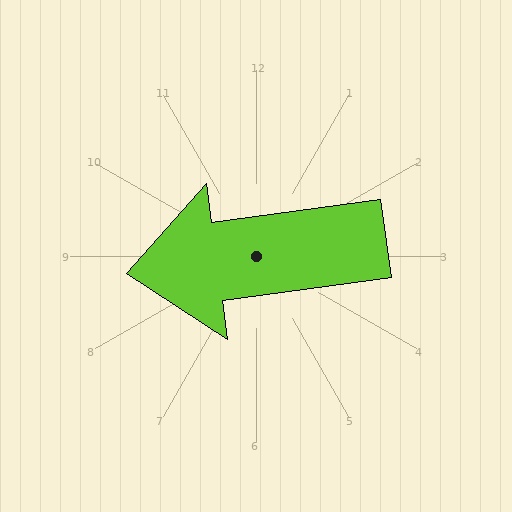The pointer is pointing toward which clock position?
Roughly 9 o'clock.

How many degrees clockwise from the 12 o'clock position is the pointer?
Approximately 262 degrees.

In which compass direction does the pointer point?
West.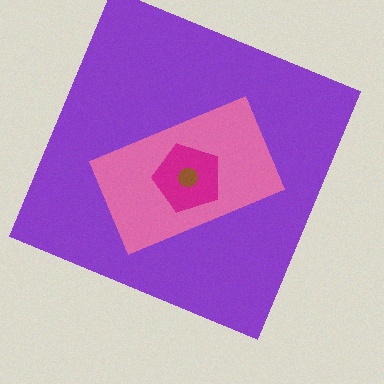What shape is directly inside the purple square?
The pink rectangle.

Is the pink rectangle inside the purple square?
Yes.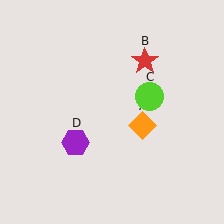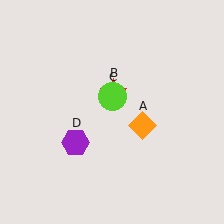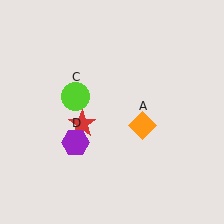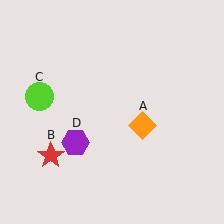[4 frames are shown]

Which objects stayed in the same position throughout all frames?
Orange diamond (object A) and purple hexagon (object D) remained stationary.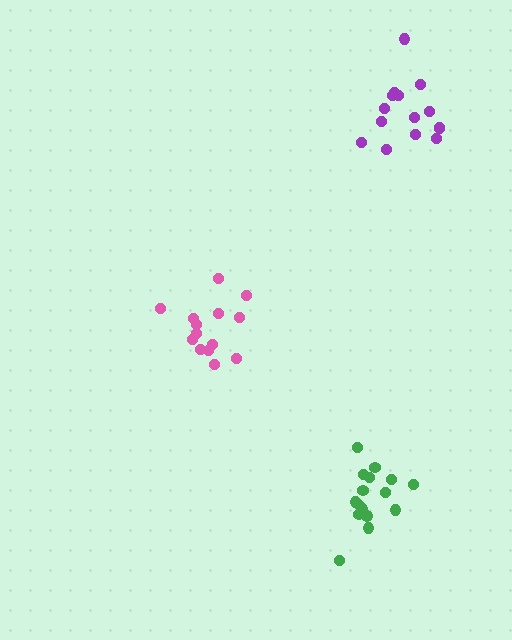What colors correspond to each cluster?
The clusters are colored: green, pink, purple.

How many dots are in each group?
Group 1: 16 dots, Group 2: 14 dots, Group 3: 15 dots (45 total).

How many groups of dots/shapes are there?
There are 3 groups.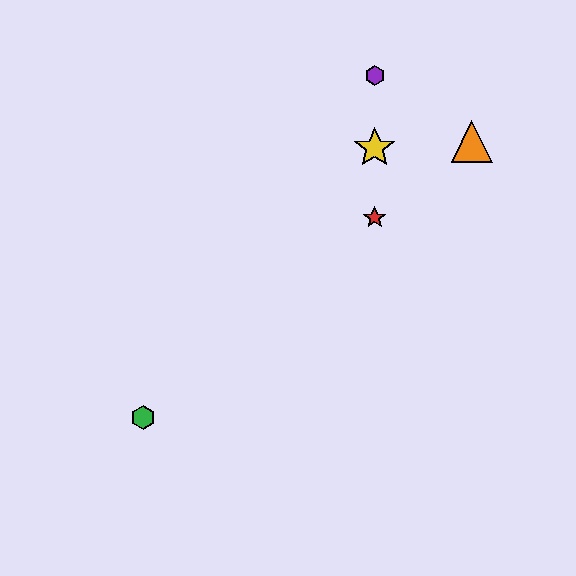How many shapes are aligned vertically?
4 shapes (the red star, the blue triangle, the yellow star, the purple hexagon) are aligned vertically.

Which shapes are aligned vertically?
The red star, the blue triangle, the yellow star, the purple hexagon are aligned vertically.